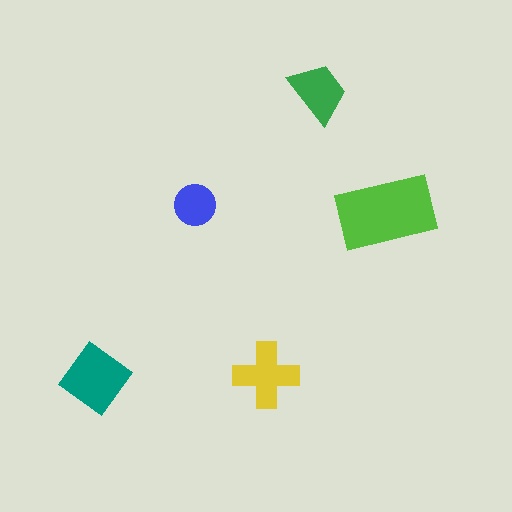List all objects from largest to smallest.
The lime rectangle, the teal diamond, the yellow cross, the green trapezoid, the blue circle.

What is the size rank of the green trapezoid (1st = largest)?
4th.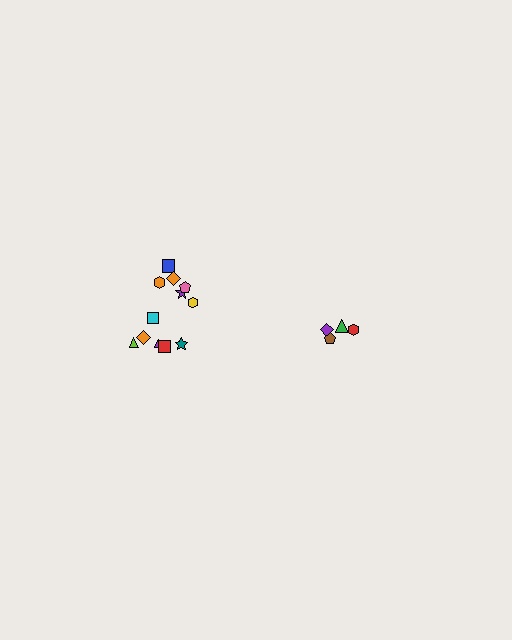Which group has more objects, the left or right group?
The left group.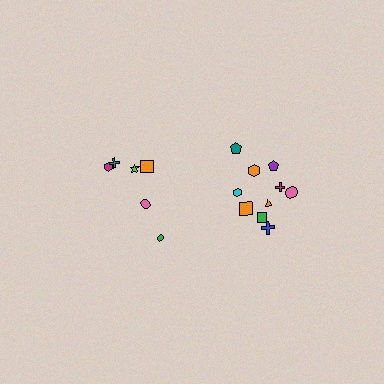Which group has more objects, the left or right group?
The right group.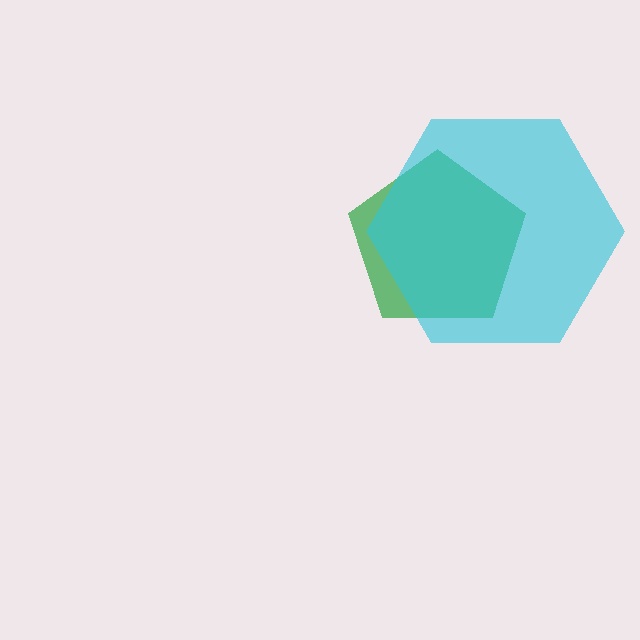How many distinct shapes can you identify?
There are 2 distinct shapes: a green pentagon, a cyan hexagon.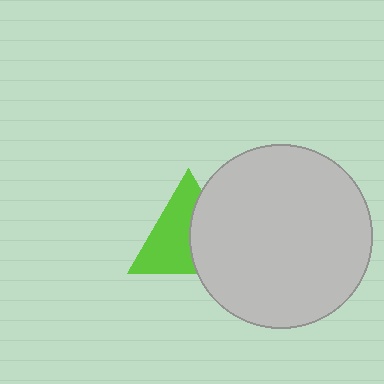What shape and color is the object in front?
The object in front is a light gray circle.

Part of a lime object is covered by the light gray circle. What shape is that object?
It is a triangle.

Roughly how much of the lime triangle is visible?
About half of it is visible (roughly 57%).